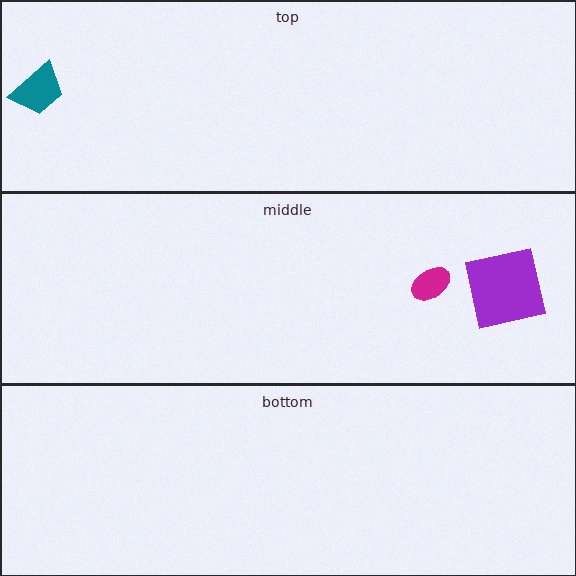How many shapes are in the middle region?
2.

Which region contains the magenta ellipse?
The middle region.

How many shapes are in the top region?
1.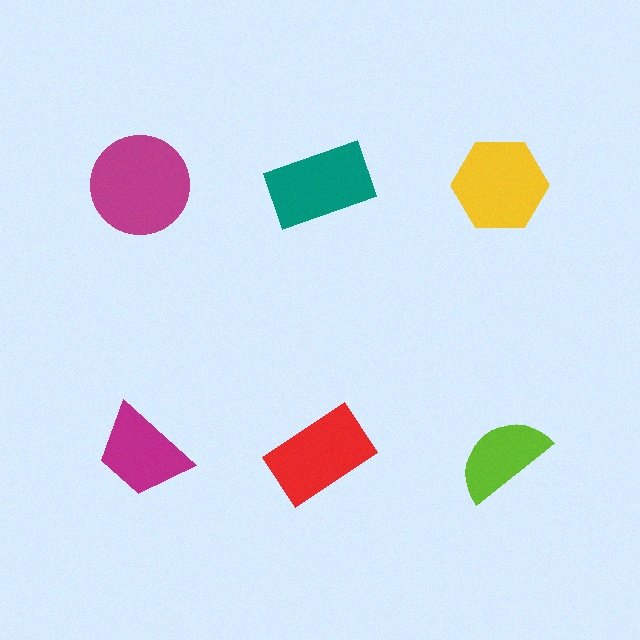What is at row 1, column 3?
A yellow hexagon.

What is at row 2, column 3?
A lime semicircle.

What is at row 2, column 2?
A red rectangle.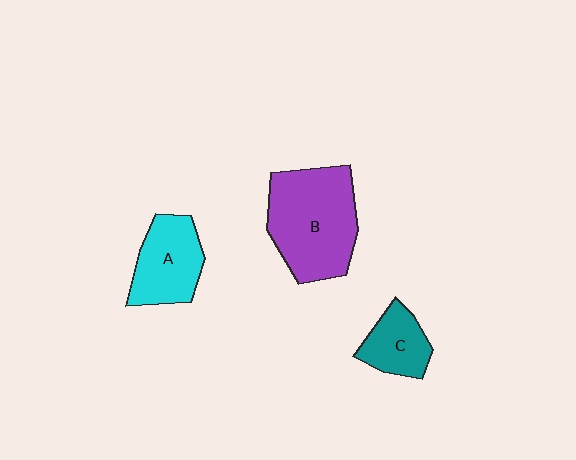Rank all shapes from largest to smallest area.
From largest to smallest: B (purple), A (cyan), C (teal).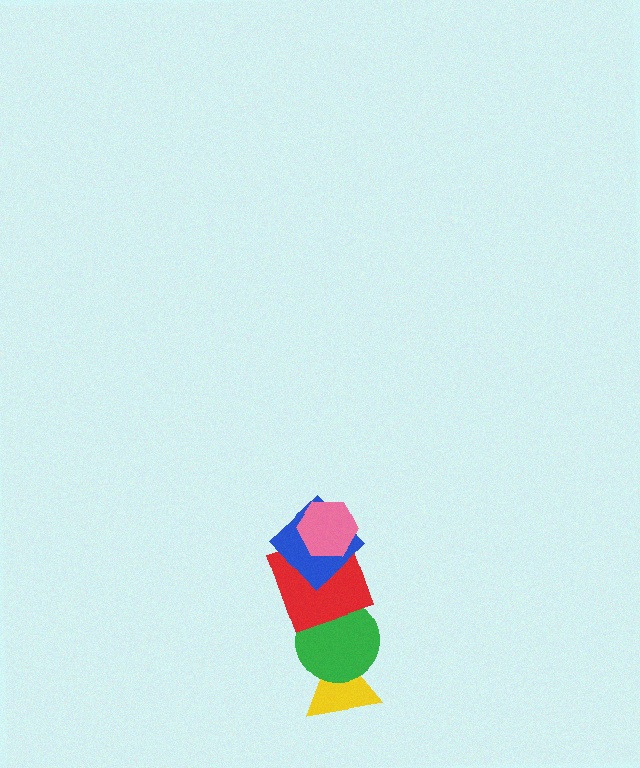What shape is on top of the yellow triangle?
The green circle is on top of the yellow triangle.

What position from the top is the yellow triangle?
The yellow triangle is 5th from the top.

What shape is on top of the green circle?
The red square is on top of the green circle.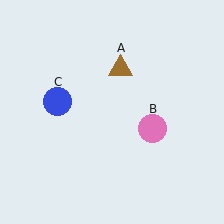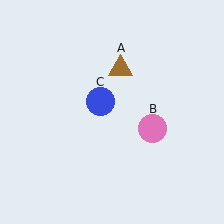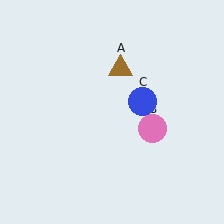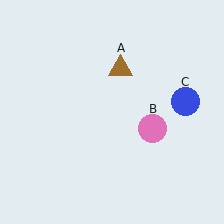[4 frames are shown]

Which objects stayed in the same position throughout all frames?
Brown triangle (object A) and pink circle (object B) remained stationary.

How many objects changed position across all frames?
1 object changed position: blue circle (object C).